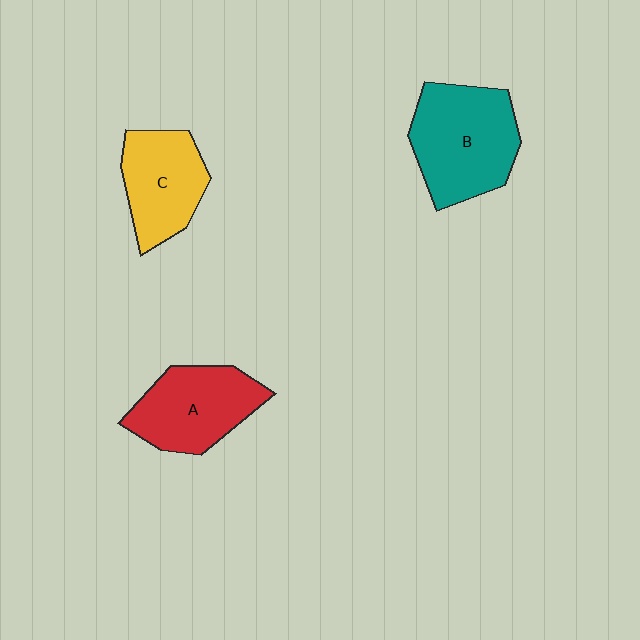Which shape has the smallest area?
Shape C (yellow).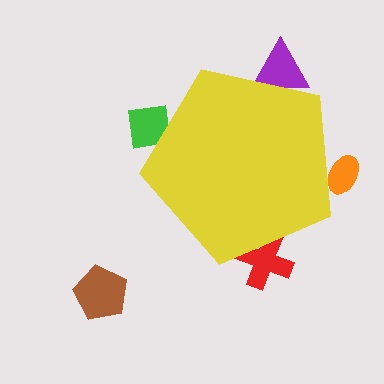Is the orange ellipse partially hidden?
Yes, the orange ellipse is partially hidden behind the yellow pentagon.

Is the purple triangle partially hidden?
Yes, the purple triangle is partially hidden behind the yellow pentagon.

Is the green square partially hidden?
Yes, the green square is partially hidden behind the yellow pentagon.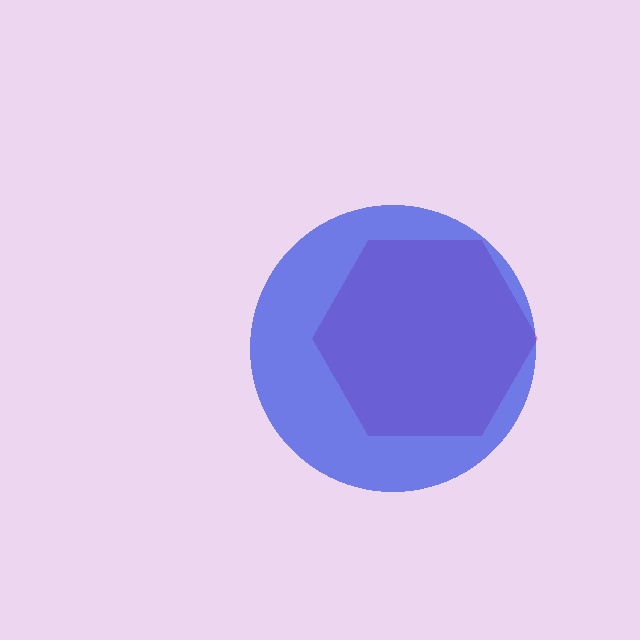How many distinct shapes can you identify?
There are 2 distinct shapes: a pink hexagon, a blue circle.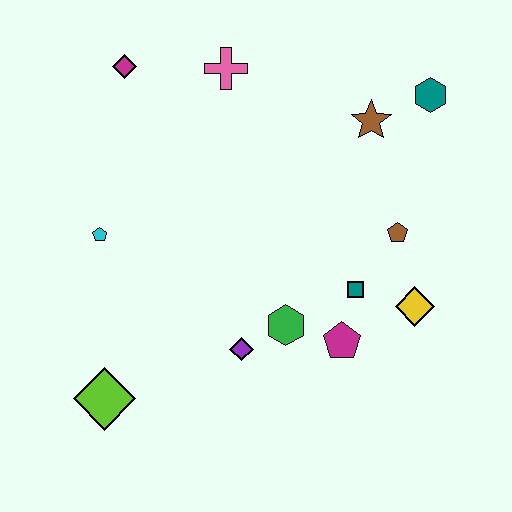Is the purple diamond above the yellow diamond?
No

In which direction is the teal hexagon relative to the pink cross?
The teal hexagon is to the right of the pink cross.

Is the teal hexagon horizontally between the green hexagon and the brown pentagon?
No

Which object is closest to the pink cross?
The magenta diamond is closest to the pink cross.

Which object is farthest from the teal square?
The magenta diamond is farthest from the teal square.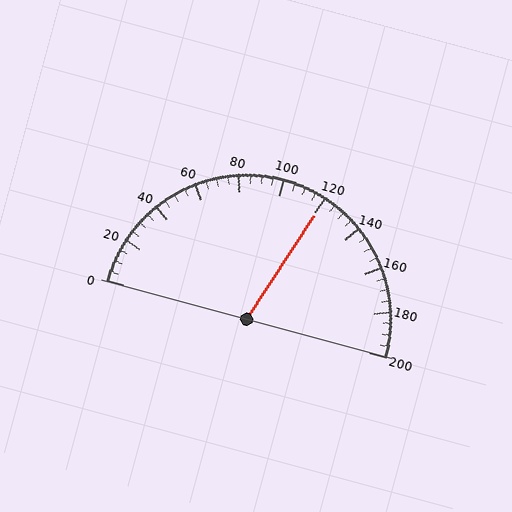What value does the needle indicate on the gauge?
The needle indicates approximately 120.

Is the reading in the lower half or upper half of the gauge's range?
The reading is in the upper half of the range (0 to 200).